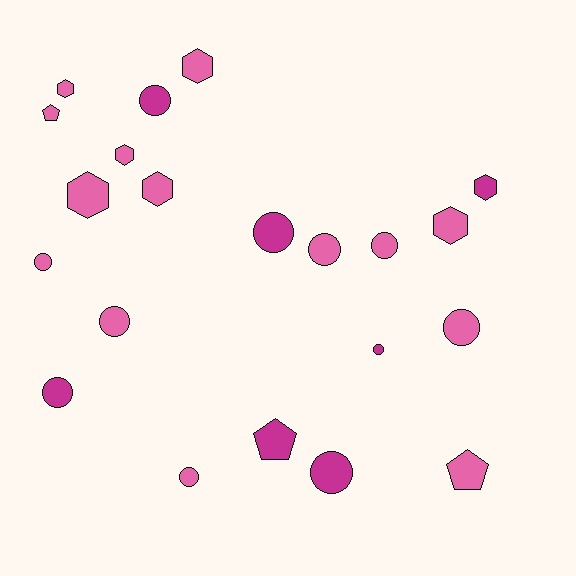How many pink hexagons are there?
There are 6 pink hexagons.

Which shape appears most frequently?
Circle, with 11 objects.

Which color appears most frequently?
Pink, with 14 objects.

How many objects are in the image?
There are 21 objects.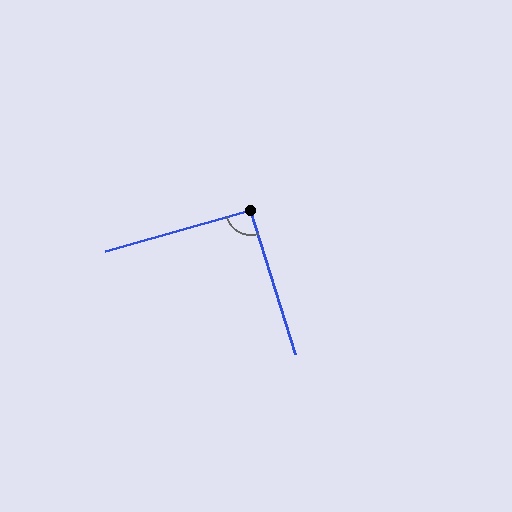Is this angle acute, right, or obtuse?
It is approximately a right angle.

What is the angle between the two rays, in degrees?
Approximately 92 degrees.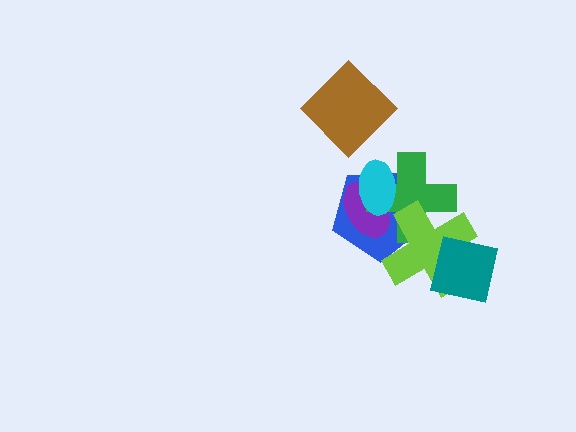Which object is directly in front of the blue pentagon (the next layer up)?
The purple ellipse is directly in front of the blue pentagon.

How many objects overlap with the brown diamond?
0 objects overlap with the brown diamond.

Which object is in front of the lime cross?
The teal square is in front of the lime cross.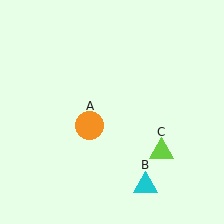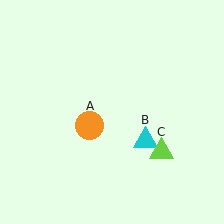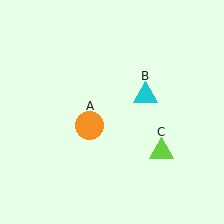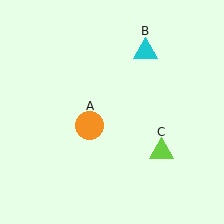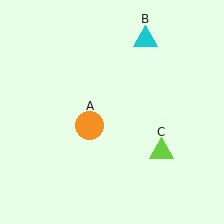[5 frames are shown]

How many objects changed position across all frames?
1 object changed position: cyan triangle (object B).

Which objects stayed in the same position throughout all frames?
Orange circle (object A) and lime triangle (object C) remained stationary.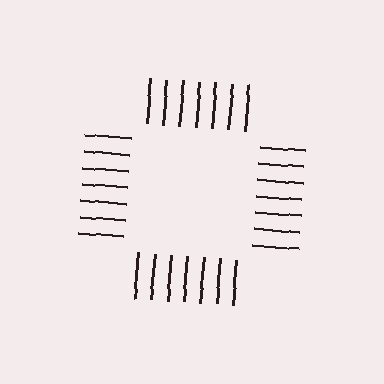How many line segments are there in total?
28 — 7 along each of the 4 edges.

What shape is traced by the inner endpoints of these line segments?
An illusory square — the line segments terminate on its edges but no continuous stroke is drawn.